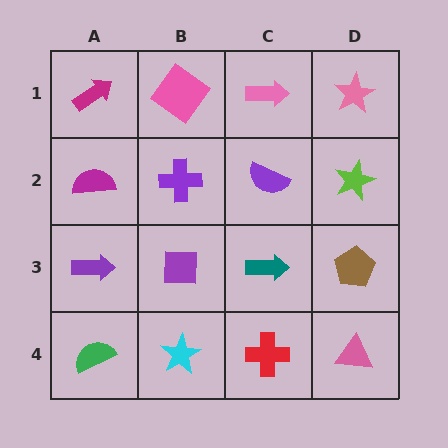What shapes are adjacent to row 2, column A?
A magenta arrow (row 1, column A), a purple arrow (row 3, column A), a purple cross (row 2, column B).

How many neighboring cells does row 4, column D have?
2.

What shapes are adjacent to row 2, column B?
A pink diamond (row 1, column B), a purple square (row 3, column B), a magenta semicircle (row 2, column A), a purple semicircle (row 2, column C).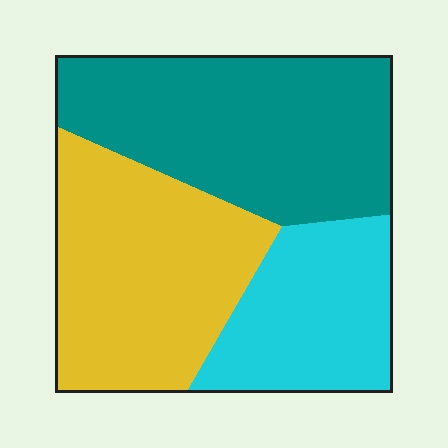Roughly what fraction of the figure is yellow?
Yellow covers roughly 35% of the figure.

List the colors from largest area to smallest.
From largest to smallest: teal, yellow, cyan.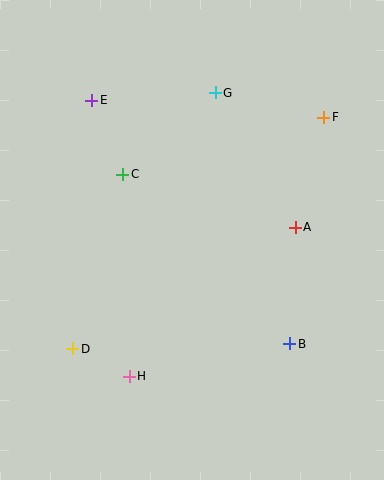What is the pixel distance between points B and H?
The distance between B and H is 164 pixels.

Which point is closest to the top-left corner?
Point E is closest to the top-left corner.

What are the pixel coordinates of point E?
Point E is at (92, 100).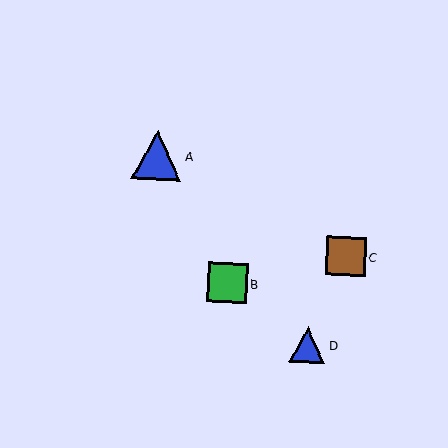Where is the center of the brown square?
The center of the brown square is at (346, 257).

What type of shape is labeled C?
Shape C is a brown square.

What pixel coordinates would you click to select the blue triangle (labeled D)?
Click at (308, 345) to select the blue triangle D.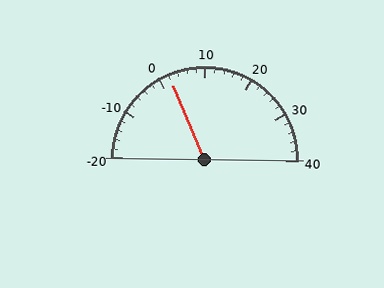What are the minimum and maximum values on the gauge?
The gauge ranges from -20 to 40.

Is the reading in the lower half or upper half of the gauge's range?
The reading is in the lower half of the range (-20 to 40).